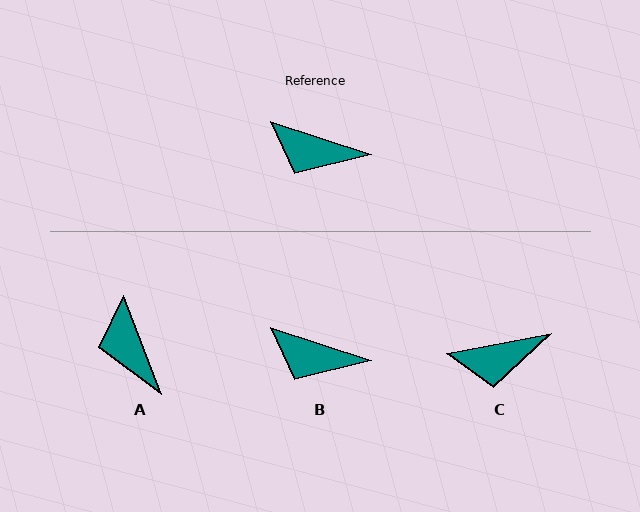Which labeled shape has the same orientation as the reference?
B.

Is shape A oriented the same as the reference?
No, it is off by about 51 degrees.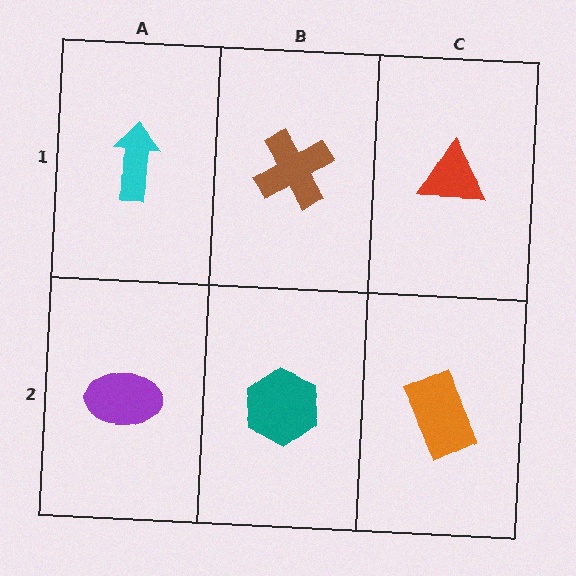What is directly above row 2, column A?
A cyan arrow.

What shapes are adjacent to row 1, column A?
A purple ellipse (row 2, column A), a brown cross (row 1, column B).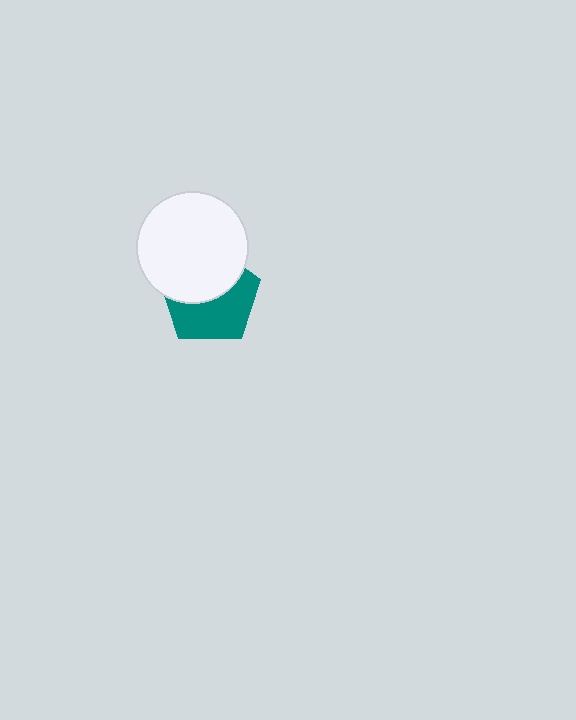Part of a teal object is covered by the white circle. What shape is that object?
It is a pentagon.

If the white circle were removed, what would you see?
You would see the complete teal pentagon.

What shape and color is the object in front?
The object in front is a white circle.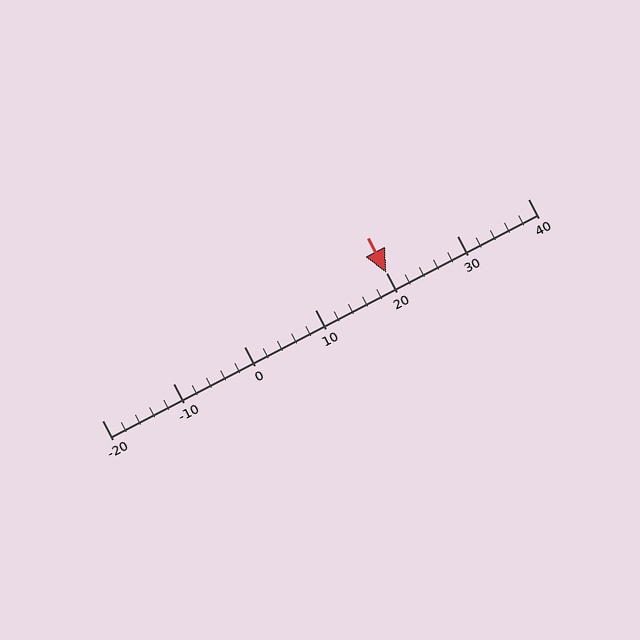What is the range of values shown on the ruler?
The ruler shows values from -20 to 40.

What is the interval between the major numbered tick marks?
The major tick marks are spaced 10 units apart.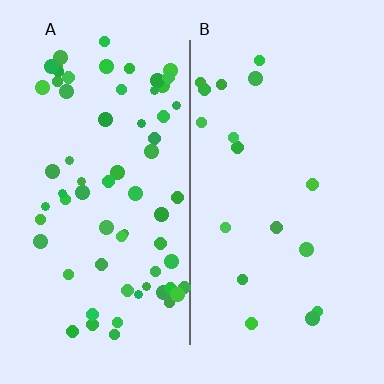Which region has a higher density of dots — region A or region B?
A (the left).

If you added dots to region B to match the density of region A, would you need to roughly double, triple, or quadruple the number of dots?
Approximately quadruple.